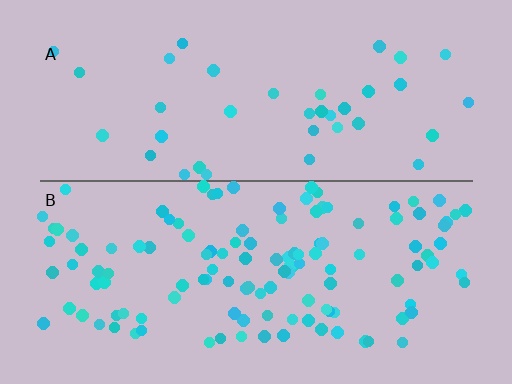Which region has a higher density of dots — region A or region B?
B (the bottom).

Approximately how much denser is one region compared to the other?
Approximately 3.2× — region B over region A.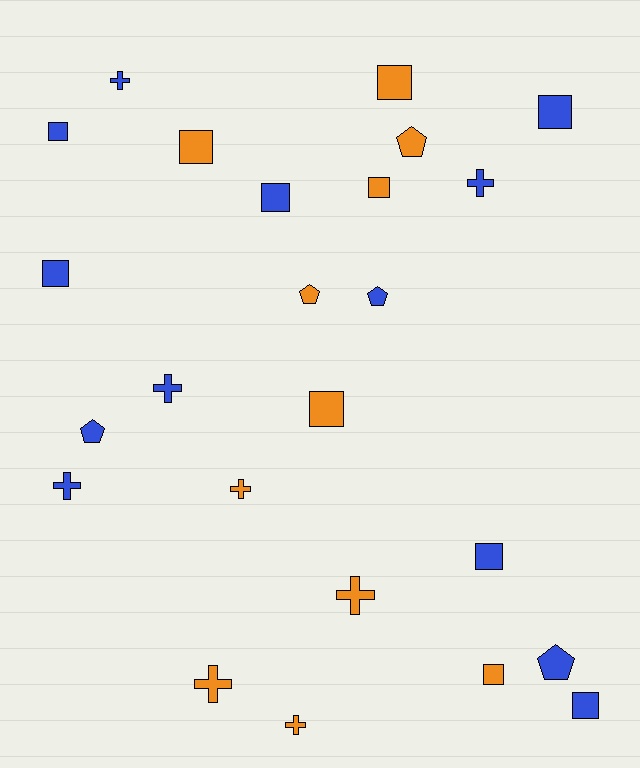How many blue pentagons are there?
There are 3 blue pentagons.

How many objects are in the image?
There are 24 objects.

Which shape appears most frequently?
Square, with 11 objects.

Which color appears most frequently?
Blue, with 13 objects.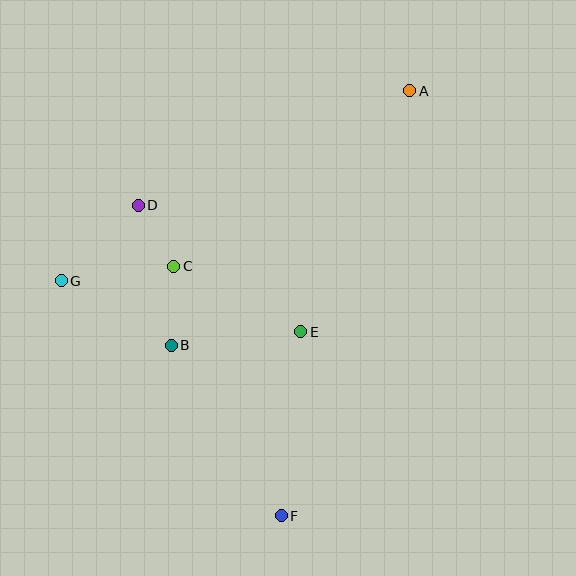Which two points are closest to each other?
Points C and D are closest to each other.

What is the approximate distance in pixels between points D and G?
The distance between D and G is approximately 108 pixels.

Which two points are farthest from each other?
Points A and F are farthest from each other.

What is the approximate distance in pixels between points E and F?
The distance between E and F is approximately 185 pixels.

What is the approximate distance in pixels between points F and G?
The distance between F and G is approximately 322 pixels.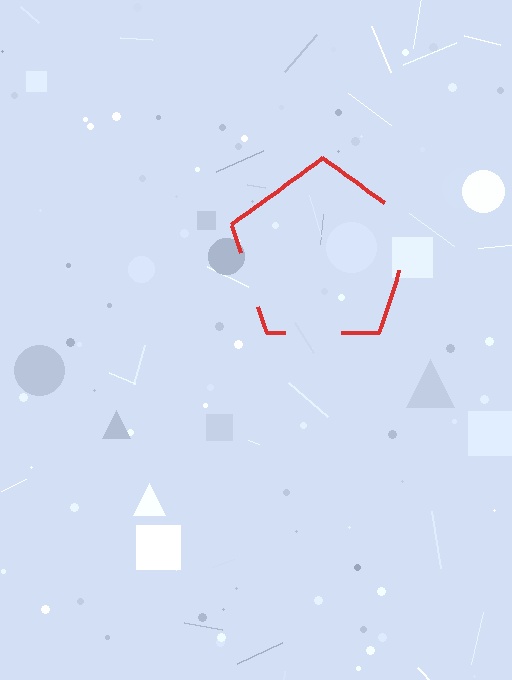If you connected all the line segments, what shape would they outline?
They would outline a pentagon.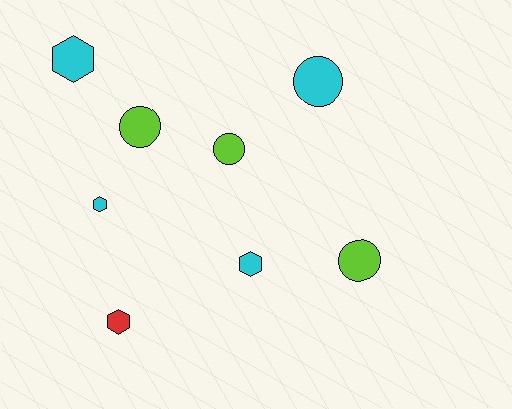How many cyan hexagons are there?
There are 3 cyan hexagons.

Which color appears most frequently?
Cyan, with 4 objects.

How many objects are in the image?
There are 8 objects.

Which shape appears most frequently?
Circle, with 4 objects.